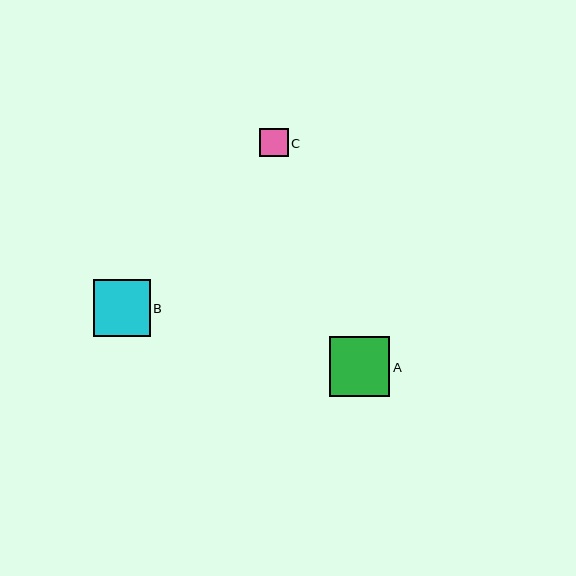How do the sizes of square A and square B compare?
Square A and square B are approximately the same size.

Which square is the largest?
Square A is the largest with a size of approximately 60 pixels.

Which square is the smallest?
Square C is the smallest with a size of approximately 29 pixels.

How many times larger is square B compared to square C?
Square B is approximately 2.0 times the size of square C.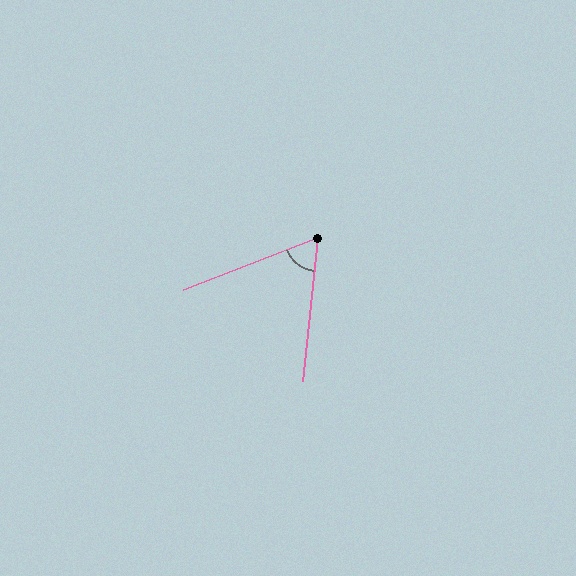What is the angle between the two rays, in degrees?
Approximately 63 degrees.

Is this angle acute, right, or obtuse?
It is acute.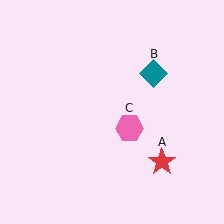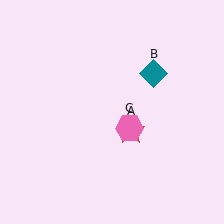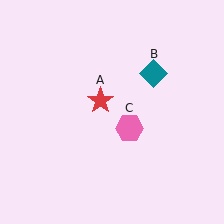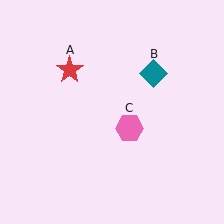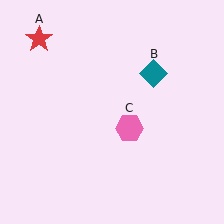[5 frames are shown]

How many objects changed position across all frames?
1 object changed position: red star (object A).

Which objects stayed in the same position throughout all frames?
Teal diamond (object B) and pink hexagon (object C) remained stationary.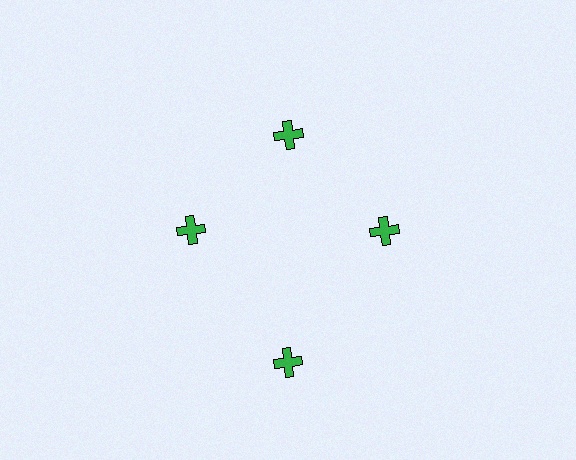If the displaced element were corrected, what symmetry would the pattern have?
It would have 4-fold rotational symmetry — the pattern would map onto itself every 90 degrees.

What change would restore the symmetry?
The symmetry would be restored by moving it inward, back onto the ring so that all 4 crosses sit at equal angles and equal distance from the center.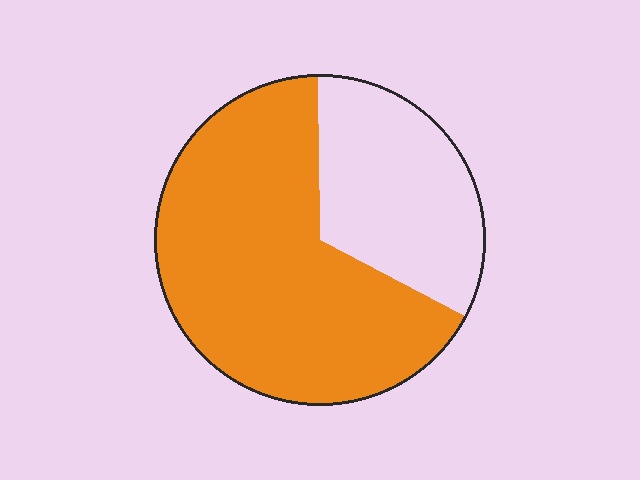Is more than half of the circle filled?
Yes.